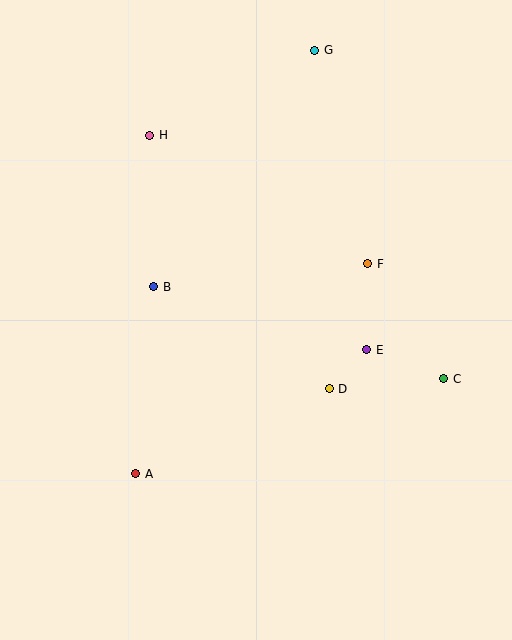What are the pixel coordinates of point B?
Point B is at (154, 287).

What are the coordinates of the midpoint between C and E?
The midpoint between C and E is at (405, 364).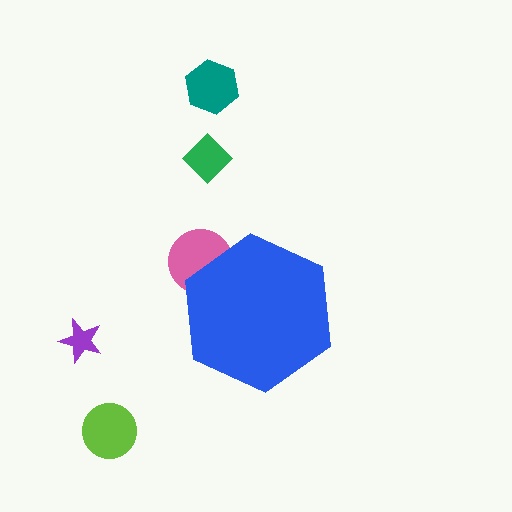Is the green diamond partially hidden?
No, the green diamond is fully visible.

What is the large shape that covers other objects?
A blue hexagon.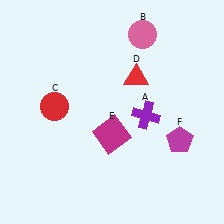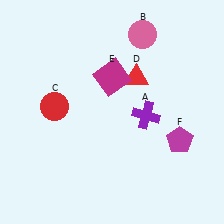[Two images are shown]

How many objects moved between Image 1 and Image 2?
1 object moved between the two images.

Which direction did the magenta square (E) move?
The magenta square (E) moved up.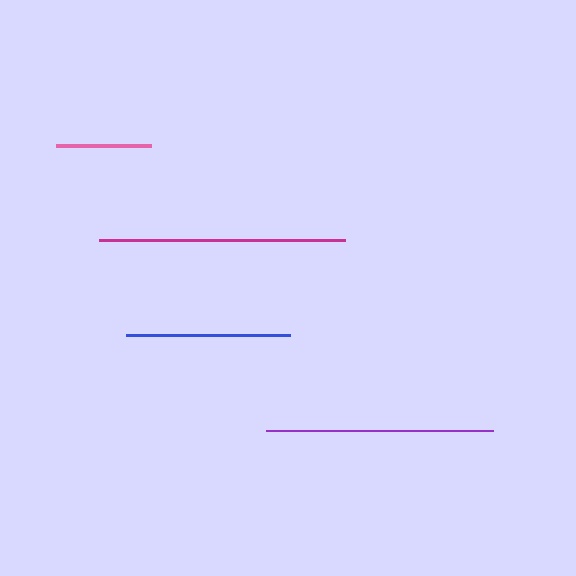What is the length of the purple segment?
The purple segment is approximately 228 pixels long.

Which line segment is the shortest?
The pink line is the shortest at approximately 95 pixels.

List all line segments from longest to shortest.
From longest to shortest: magenta, purple, blue, pink.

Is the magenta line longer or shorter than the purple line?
The magenta line is longer than the purple line.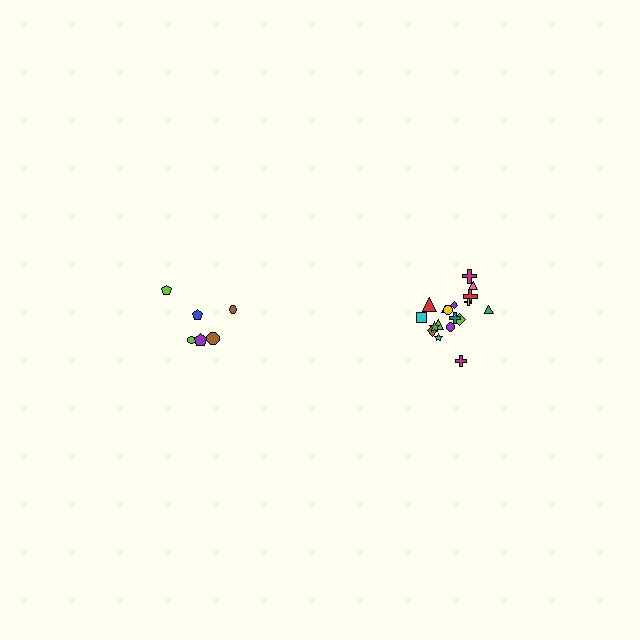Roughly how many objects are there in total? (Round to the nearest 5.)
Roughly 25 objects in total.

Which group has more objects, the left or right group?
The right group.